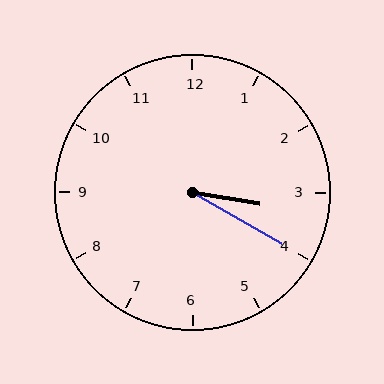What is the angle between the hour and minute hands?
Approximately 20 degrees.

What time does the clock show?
3:20.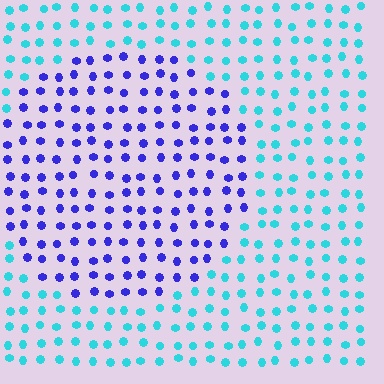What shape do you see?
I see a circle.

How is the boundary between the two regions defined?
The boundary is defined purely by a slight shift in hue (about 61 degrees). Spacing, size, and orientation are identical on both sides.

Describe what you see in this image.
The image is filled with small cyan elements in a uniform arrangement. A circle-shaped region is visible where the elements are tinted to a slightly different hue, forming a subtle color boundary.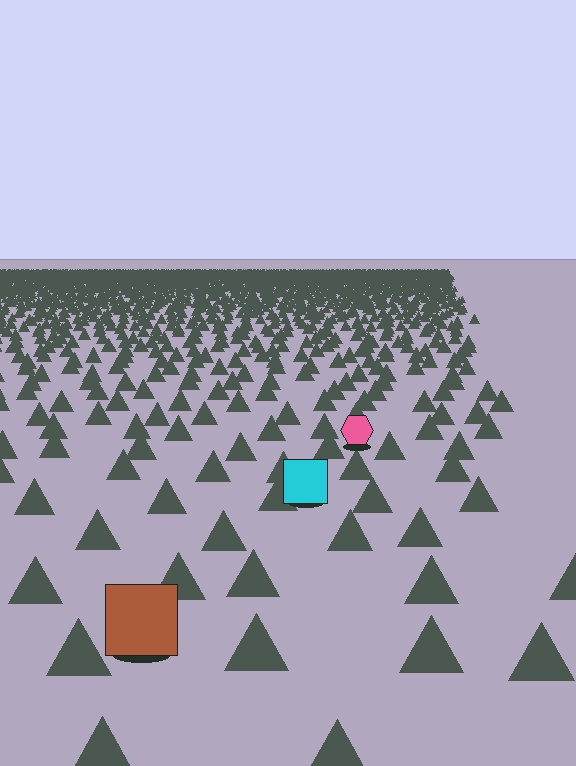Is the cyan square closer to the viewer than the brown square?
No. The brown square is closer — you can tell from the texture gradient: the ground texture is coarser near it.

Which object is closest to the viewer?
The brown square is closest. The texture marks near it are larger and more spread out.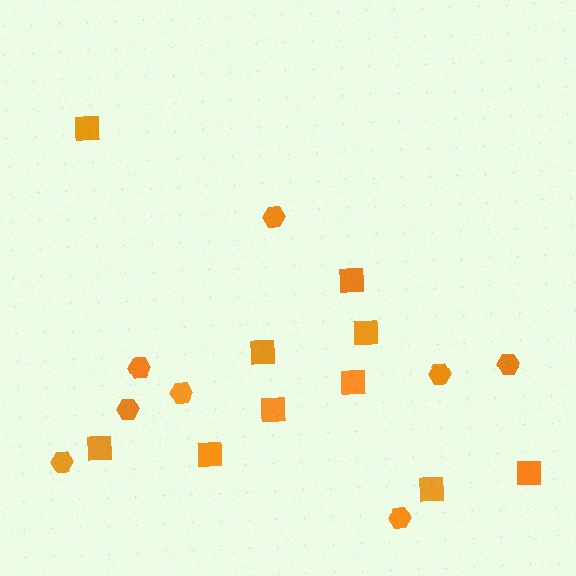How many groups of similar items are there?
There are 2 groups: one group of hexagons (8) and one group of squares (10).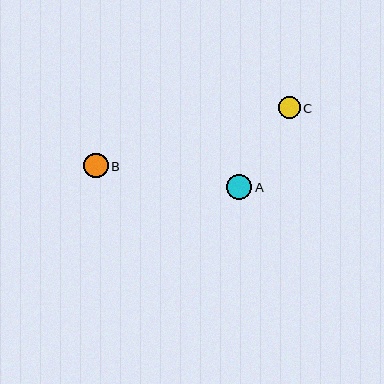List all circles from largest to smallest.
From largest to smallest: A, B, C.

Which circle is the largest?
Circle A is the largest with a size of approximately 25 pixels.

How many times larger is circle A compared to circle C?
Circle A is approximately 1.2 times the size of circle C.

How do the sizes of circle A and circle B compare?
Circle A and circle B are approximately the same size.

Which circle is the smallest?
Circle C is the smallest with a size of approximately 22 pixels.